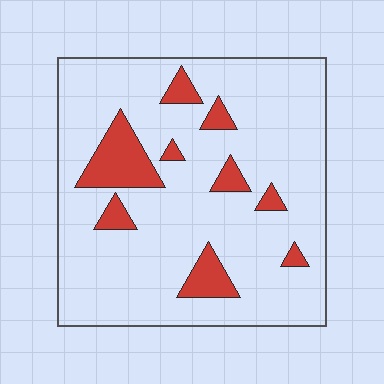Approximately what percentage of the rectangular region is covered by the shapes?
Approximately 15%.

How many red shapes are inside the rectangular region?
9.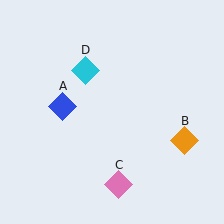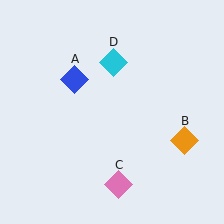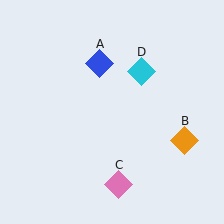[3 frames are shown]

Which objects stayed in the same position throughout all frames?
Orange diamond (object B) and pink diamond (object C) remained stationary.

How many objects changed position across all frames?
2 objects changed position: blue diamond (object A), cyan diamond (object D).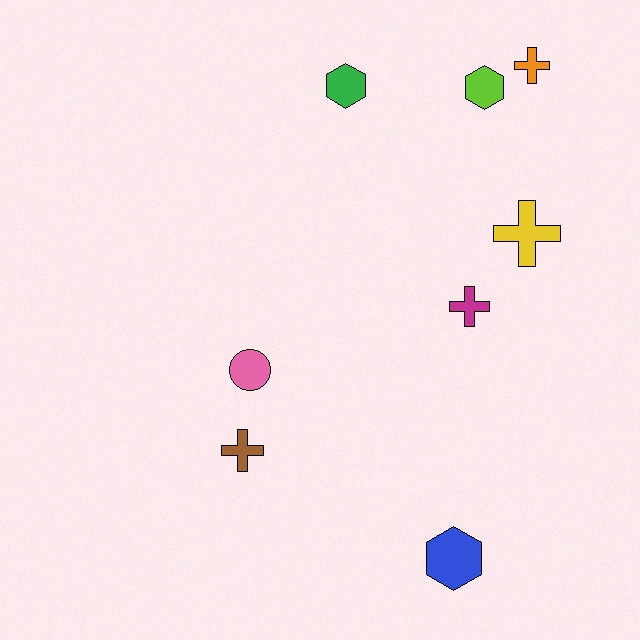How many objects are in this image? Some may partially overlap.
There are 8 objects.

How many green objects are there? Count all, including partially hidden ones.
There is 1 green object.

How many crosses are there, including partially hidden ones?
There are 4 crosses.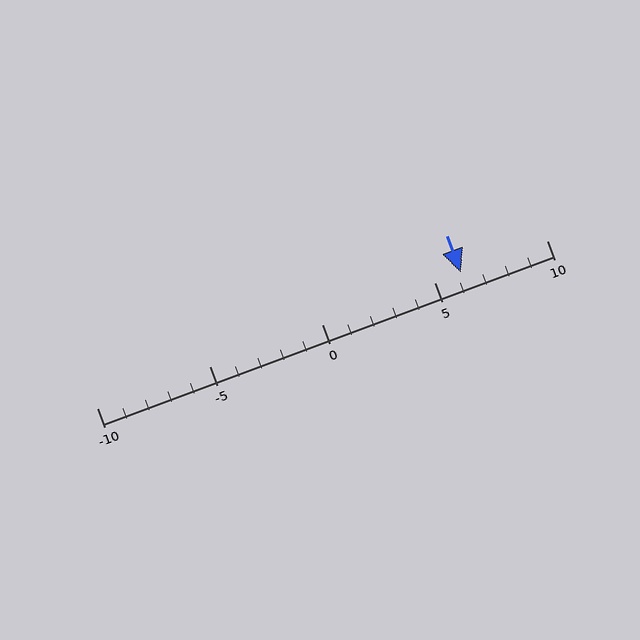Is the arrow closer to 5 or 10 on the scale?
The arrow is closer to 5.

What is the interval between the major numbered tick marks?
The major tick marks are spaced 5 units apart.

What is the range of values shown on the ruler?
The ruler shows values from -10 to 10.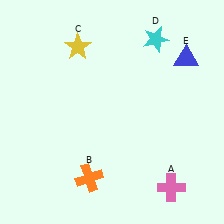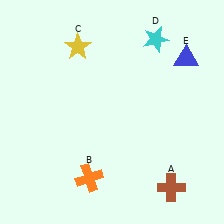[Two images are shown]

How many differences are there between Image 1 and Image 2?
There is 1 difference between the two images.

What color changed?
The cross (A) changed from pink in Image 1 to brown in Image 2.